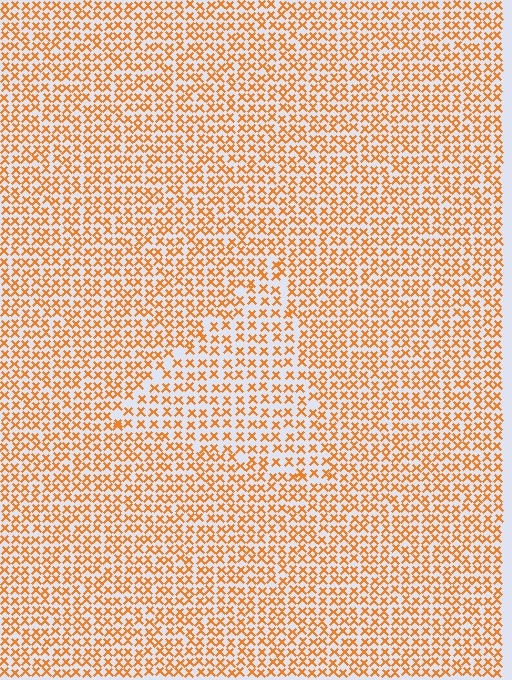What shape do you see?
I see a triangle.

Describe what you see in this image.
The image contains small orange elements arranged at two different densities. A triangle-shaped region is visible where the elements are less densely packed than the surrounding area.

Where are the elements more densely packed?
The elements are more densely packed outside the triangle boundary.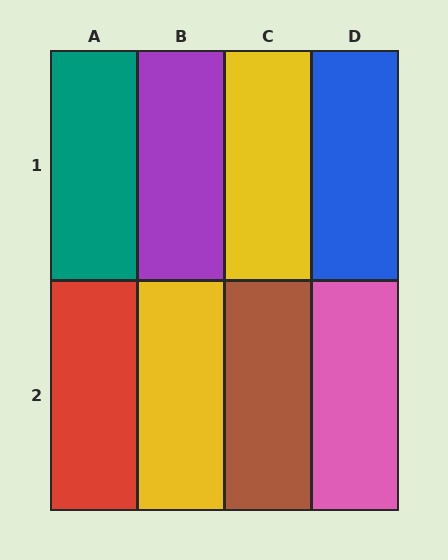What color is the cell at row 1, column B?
Purple.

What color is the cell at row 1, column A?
Teal.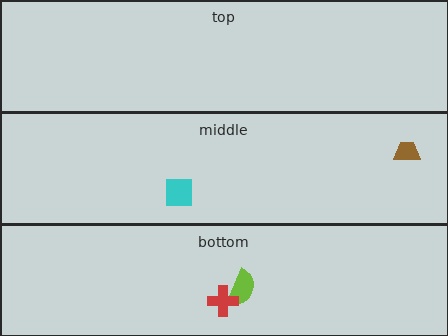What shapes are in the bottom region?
The lime semicircle, the red cross.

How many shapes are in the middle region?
2.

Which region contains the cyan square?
The middle region.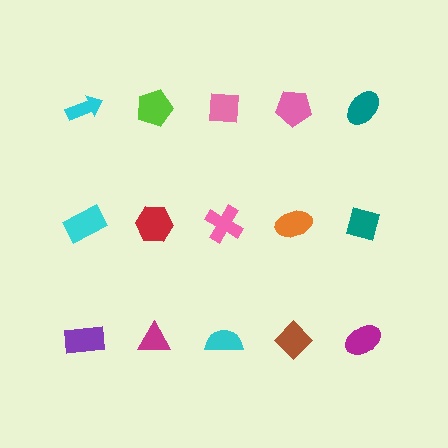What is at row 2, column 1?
A cyan rectangle.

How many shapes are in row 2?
5 shapes.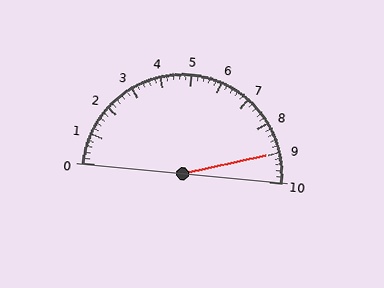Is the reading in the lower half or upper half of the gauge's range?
The reading is in the upper half of the range (0 to 10).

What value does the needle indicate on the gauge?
The needle indicates approximately 9.0.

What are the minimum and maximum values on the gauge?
The gauge ranges from 0 to 10.